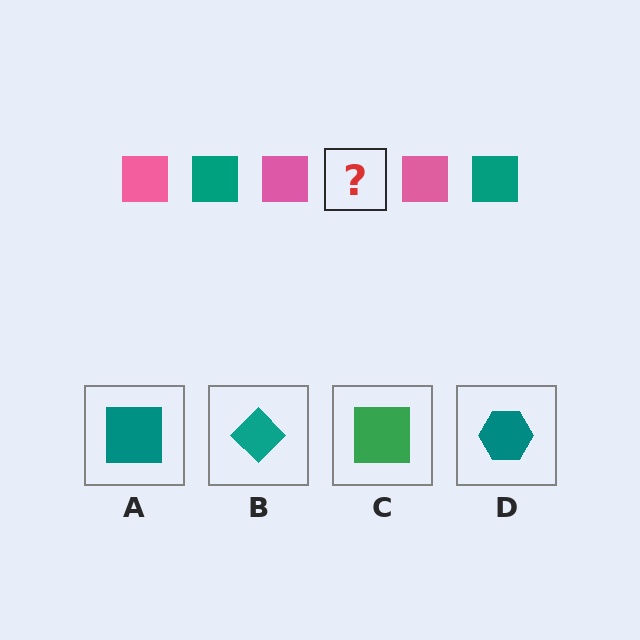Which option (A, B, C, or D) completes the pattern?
A.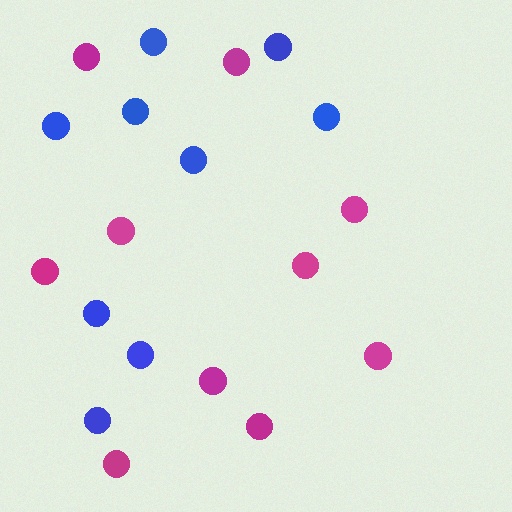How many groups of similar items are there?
There are 2 groups: one group of magenta circles (10) and one group of blue circles (9).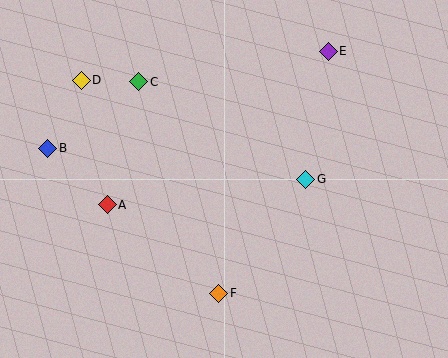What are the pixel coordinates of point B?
Point B is at (48, 148).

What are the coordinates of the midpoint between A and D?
The midpoint between A and D is at (94, 143).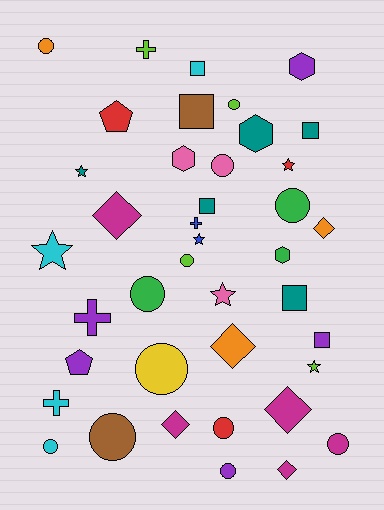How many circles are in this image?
There are 12 circles.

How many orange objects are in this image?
There are 3 orange objects.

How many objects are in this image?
There are 40 objects.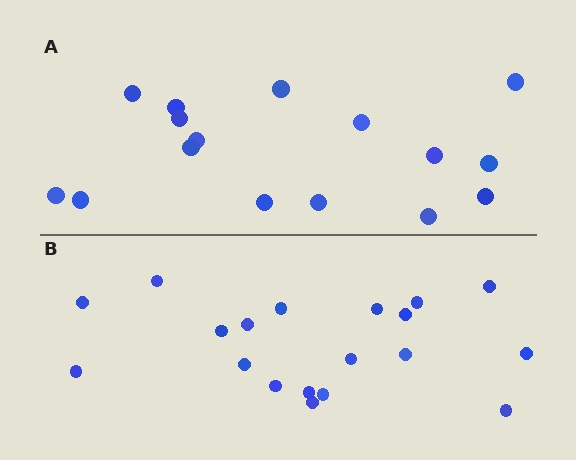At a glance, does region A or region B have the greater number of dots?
Region B (the bottom region) has more dots.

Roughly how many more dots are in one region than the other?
Region B has just a few more — roughly 2 or 3 more dots than region A.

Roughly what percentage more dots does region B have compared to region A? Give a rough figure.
About 20% more.